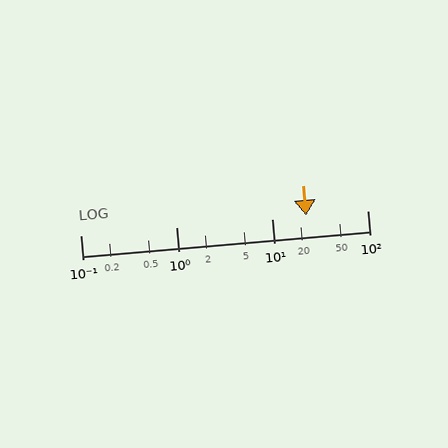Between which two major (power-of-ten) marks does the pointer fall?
The pointer is between 10 and 100.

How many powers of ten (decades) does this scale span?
The scale spans 3 decades, from 0.1 to 100.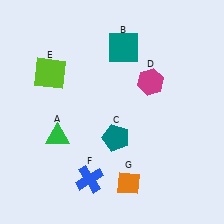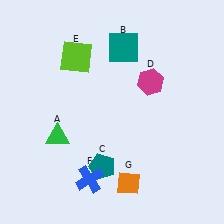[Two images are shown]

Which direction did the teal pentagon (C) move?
The teal pentagon (C) moved down.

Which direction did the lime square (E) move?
The lime square (E) moved right.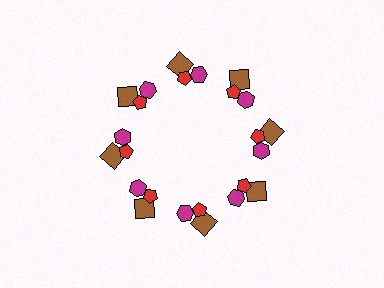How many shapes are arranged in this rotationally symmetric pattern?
There are 24 shapes, arranged in 8 groups of 3.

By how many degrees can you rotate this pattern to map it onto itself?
The pattern maps onto itself every 45 degrees of rotation.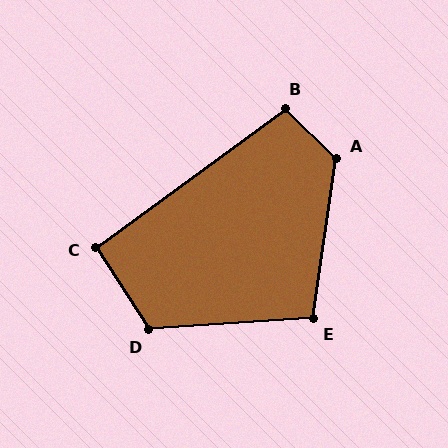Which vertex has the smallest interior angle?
C, at approximately 94 degrees.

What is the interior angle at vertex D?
Approximately 118 degrees (obtuse).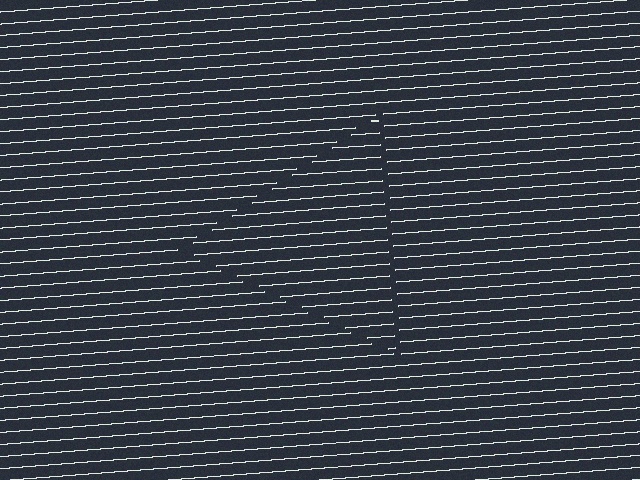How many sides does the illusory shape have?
3 sides — the line-ends trace a triangle.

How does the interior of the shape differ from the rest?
The interior of the shape contains the same grating, shifted by half a period — the contour is defined by the phase discontinuity where line-ends from the inner and outer gratings abut.